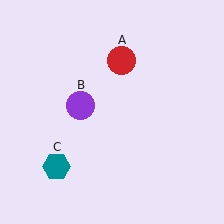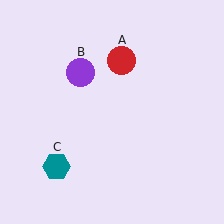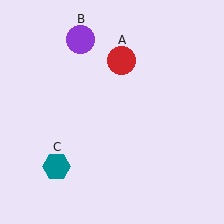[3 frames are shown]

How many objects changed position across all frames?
1 object changed position: purple circle (object B).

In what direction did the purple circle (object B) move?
The purple circle (object B) moved up.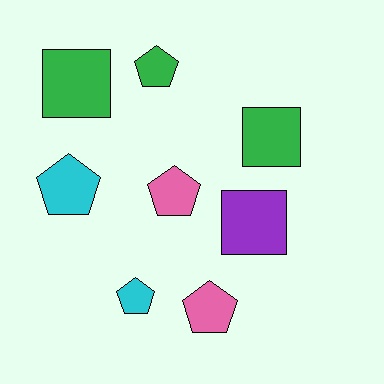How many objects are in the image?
There are 8 objects.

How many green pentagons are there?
There is 1 green pentagon.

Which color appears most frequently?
Green, with 3 objects.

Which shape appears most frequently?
Pentagon, with 5 objects.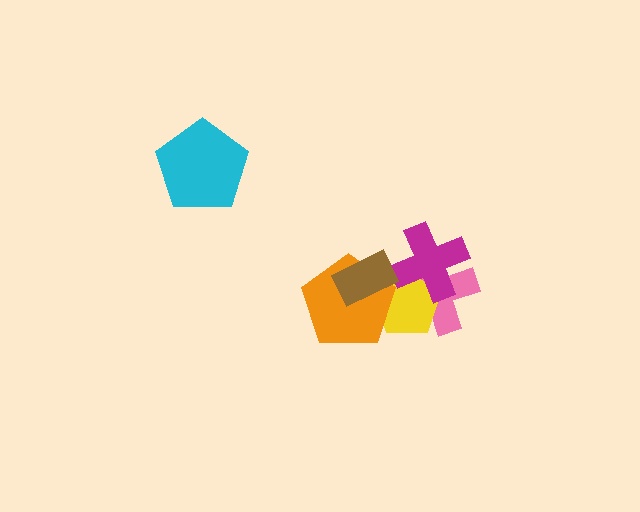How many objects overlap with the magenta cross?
2 objects overlap with the magenta cross.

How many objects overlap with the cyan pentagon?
0 objects overlap with the cyan pentagon.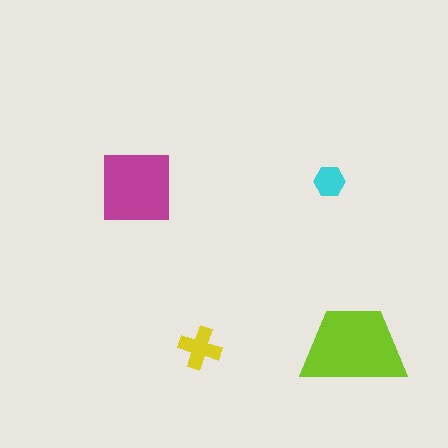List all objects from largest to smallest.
The lime trapezoid, the magenta square, the yellow cross, the cyan hexagon.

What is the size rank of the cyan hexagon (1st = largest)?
4th.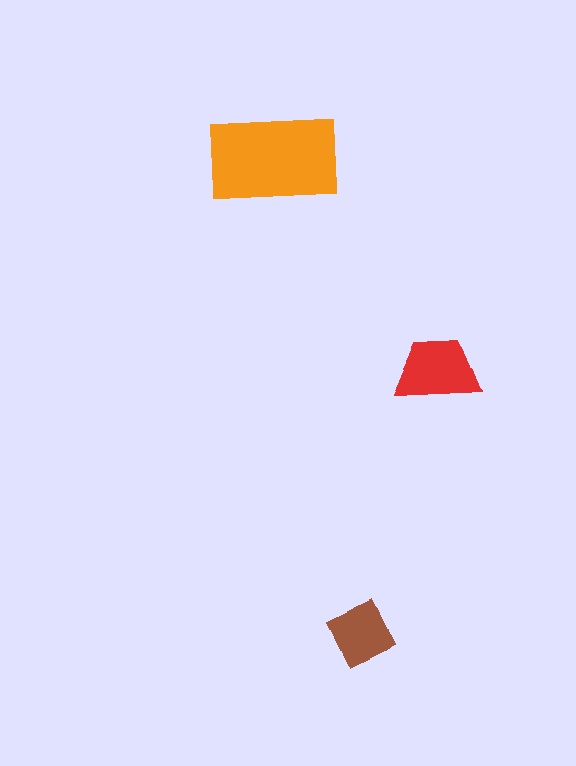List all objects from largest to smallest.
The orange rectangle, the red trapezoid, the brown diamond.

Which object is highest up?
The orange rectangle is topmost.